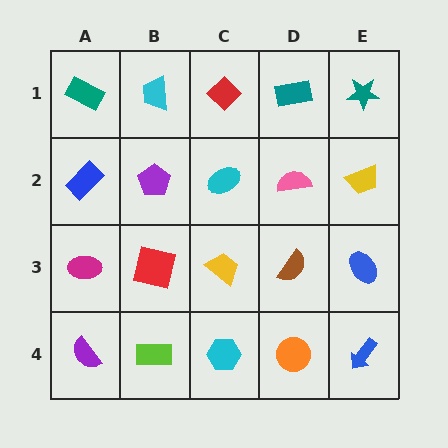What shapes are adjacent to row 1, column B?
A purple pentagon (row 2, column B), a teal rectangle (row 1, column A), a red diamond (row 1, column C).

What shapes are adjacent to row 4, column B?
A red square (row 3, column B), a purple semicircle (row 4, column A), a cyan hexagon (row 4, column C).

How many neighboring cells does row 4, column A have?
2.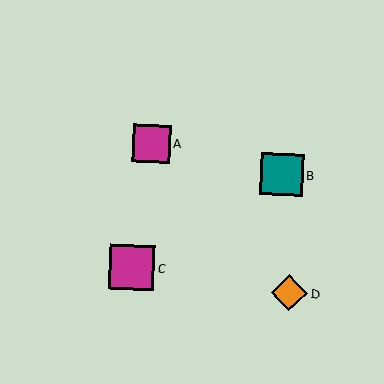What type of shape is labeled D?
Shape D is an orange diamond.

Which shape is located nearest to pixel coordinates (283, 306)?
The orange diamond (labeled D) at (289, 293) is nearest to that location.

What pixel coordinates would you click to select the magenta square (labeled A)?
Click at (151, 143) to select the magenta square A.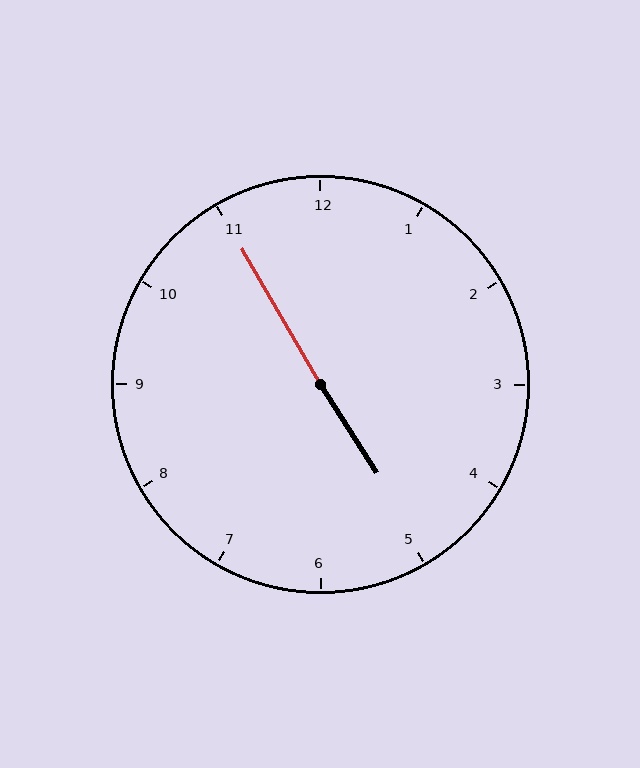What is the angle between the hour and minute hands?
Approximately 178 degrees.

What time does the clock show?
4:55.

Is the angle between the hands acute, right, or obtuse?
It is obtuse.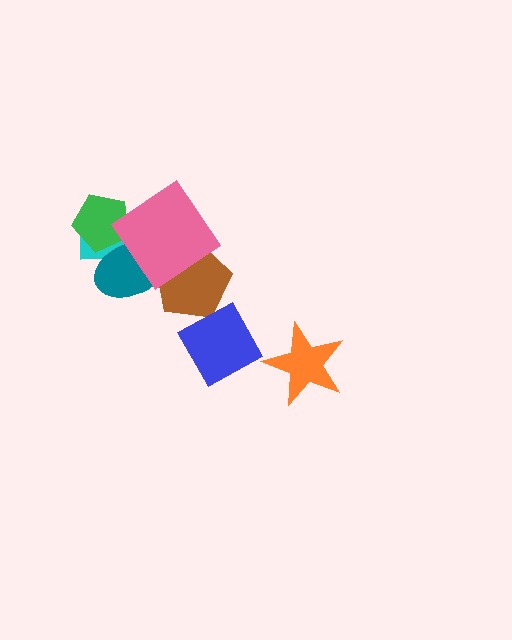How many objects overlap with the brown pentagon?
2 objects overlap with the brown pentagon.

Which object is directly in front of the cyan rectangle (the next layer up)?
The teal ellipse is directly in front of the cyan rectangle.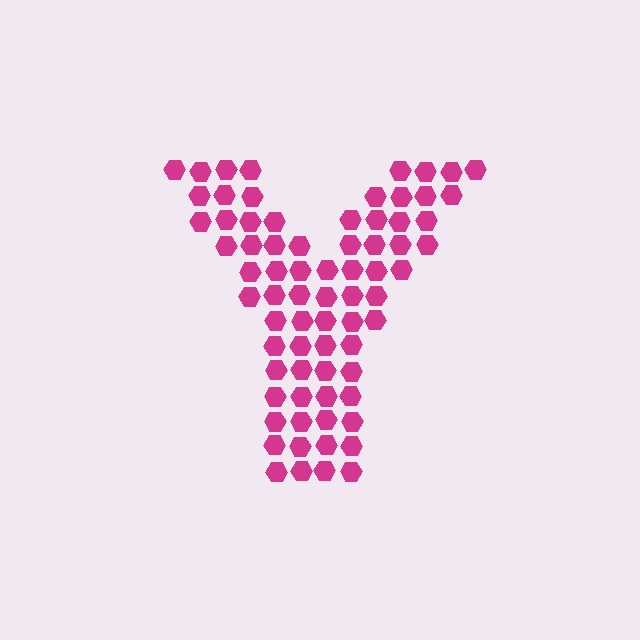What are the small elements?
The small elements are hexagons.